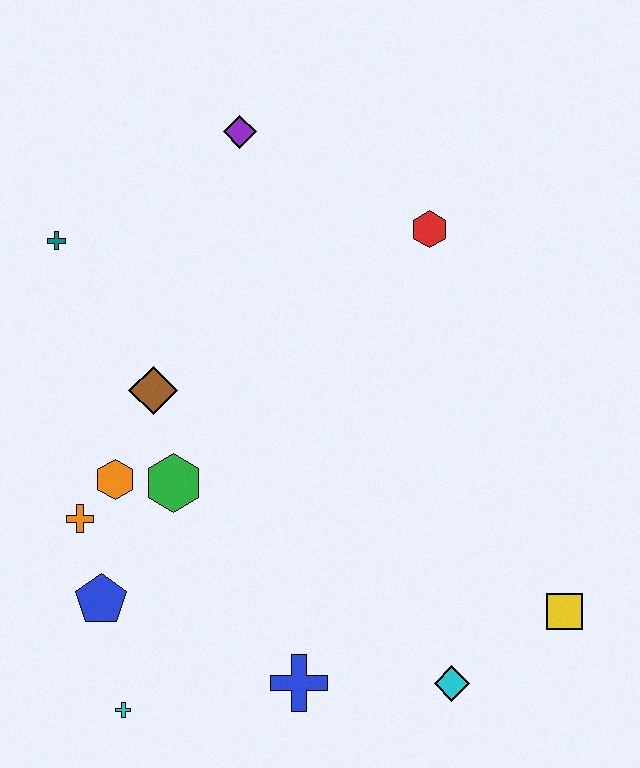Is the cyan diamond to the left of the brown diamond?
No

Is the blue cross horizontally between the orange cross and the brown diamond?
No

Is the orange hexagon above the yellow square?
Yes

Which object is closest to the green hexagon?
The orange hexagon is closest to the green hexagon.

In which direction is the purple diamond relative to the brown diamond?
The purple diamond is above the brown diamond.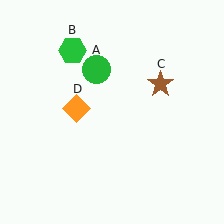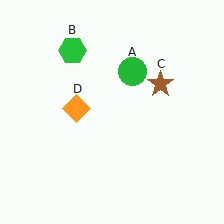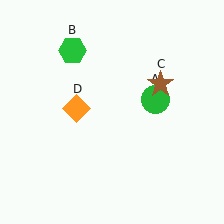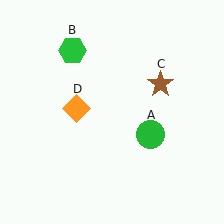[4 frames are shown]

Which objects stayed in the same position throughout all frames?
Green hexagon (object B) and brown star (object C) and orange diamond (object D) remained stationary.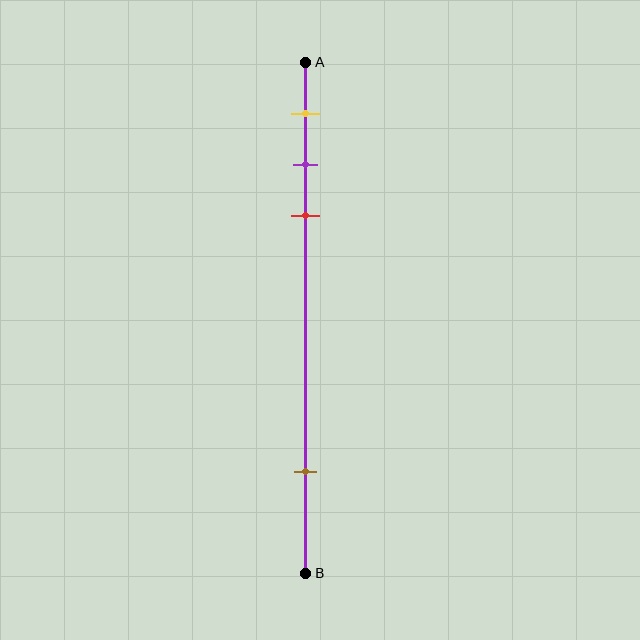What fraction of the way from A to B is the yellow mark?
The yellow mark is approximately 10% (0.1) of the way from A to B.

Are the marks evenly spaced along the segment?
No, the marks are not evenly spaced.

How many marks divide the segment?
There are 4 marks dividing the segment.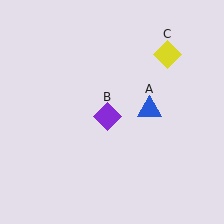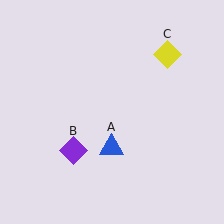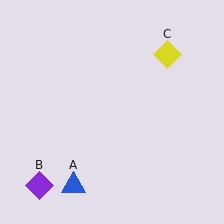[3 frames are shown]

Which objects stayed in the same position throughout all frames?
Yellow diamond (object C) remained stationary.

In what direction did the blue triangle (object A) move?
The blue triangle (object A) moved down and to the left.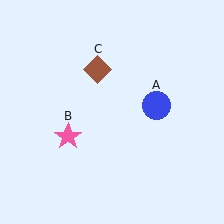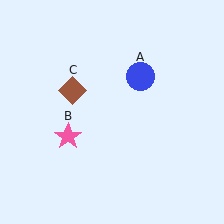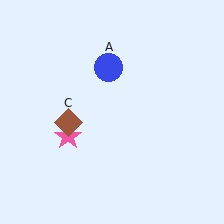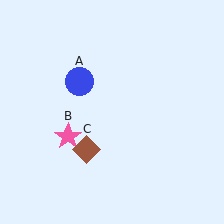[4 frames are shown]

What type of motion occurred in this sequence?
The blue circle (object A), brown diamond (object C) rotated counterclockwise around the center of the scene.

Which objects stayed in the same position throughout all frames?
Pink star (object B) remained stationary.